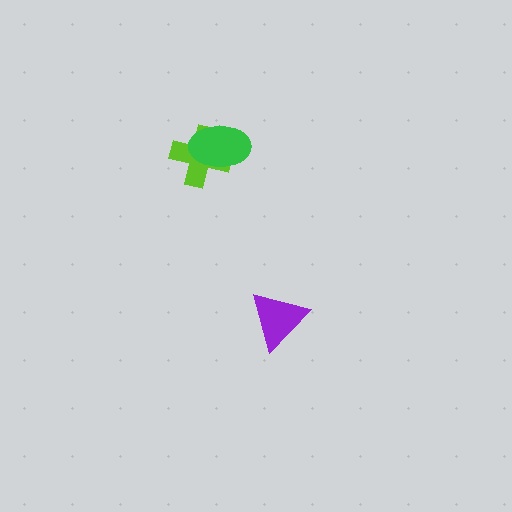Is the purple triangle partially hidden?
No, no other shape covers it.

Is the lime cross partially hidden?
Yes, it is partially covered by another shape.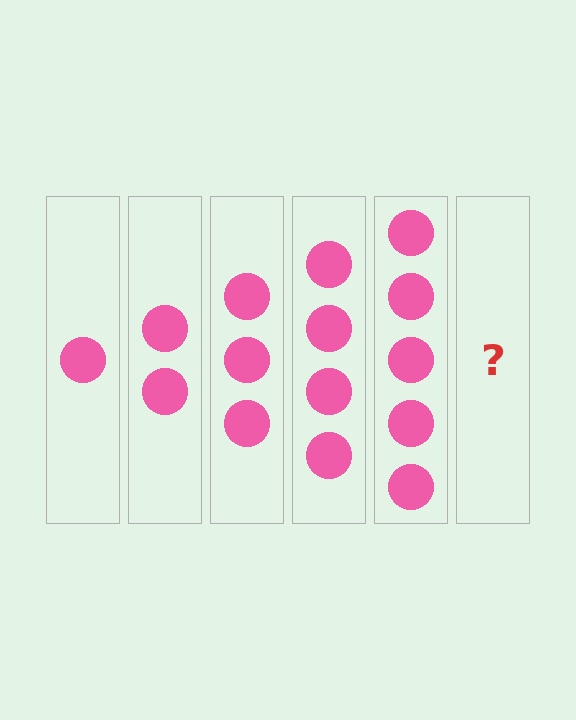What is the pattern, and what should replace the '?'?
The pattern is that each step adds one more circle. The '?' should be 6 circles.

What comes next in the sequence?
The next element should be 6 circles.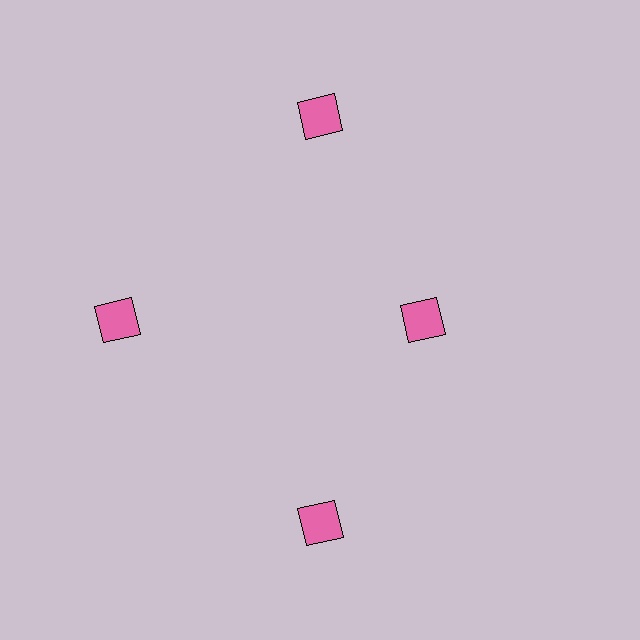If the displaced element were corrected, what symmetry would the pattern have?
It would have 4-fold rotational symmetry — the pattern would map onto itself every 90 degrees.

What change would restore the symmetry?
The symmetry would be restored by moving it outward, back onto the ring so that all 4 squares sit at equal angles and equal distance from the center.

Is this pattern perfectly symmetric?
No. The 4 pink squares are arranged in a ring, but one element near the 3 o'clock position is pulled inward toward the center, breaking the 4-fold rotational symmetry.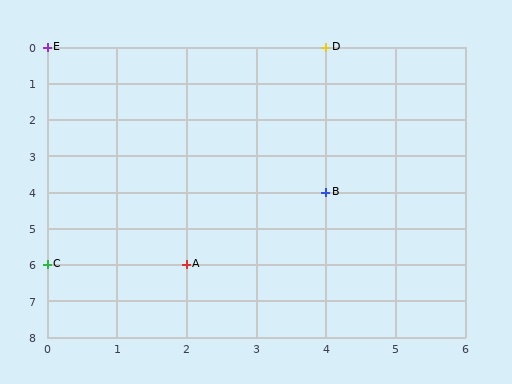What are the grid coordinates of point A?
Point A is at grid coordinates (2, 6).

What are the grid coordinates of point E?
Point E is at grid coordinates (0, 0).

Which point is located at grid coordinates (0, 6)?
Point C is at (0, 6).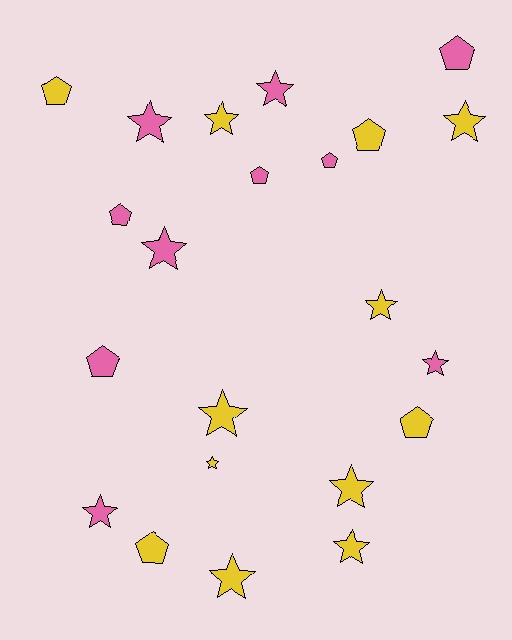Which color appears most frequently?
Yellow, with 12 objects.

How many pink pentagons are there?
There are 5 pink pentagons.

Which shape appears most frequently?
Star, with 13 objects.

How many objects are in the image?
There are 22 objects.